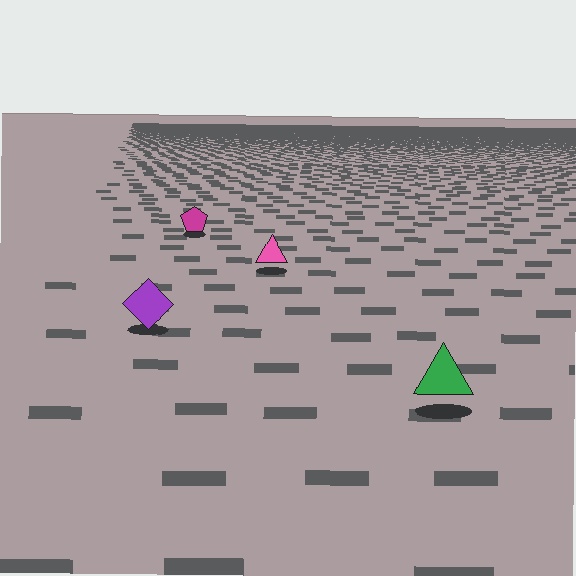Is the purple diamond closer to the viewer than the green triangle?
No. The green triangle is closer — you can tell from the texture gradient: the ground texture is coarser near it.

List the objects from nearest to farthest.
From nearest to farthest: the green triangle, the purple diamond, the pink triangle, the magenta pentagon.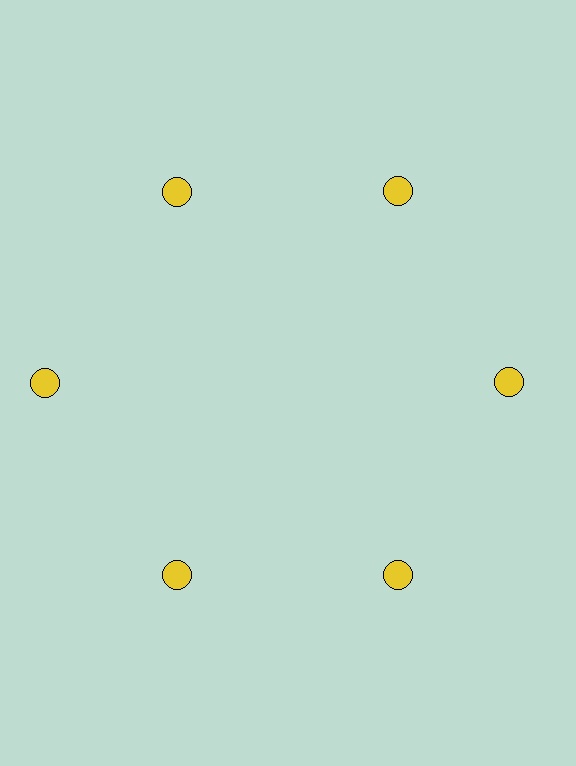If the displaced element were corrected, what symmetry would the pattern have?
It would have 6-fold rotational symmetry — the pattern would map onto itself every 60 degrees.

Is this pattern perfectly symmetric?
No. The 6 yellow circles are arranged in a ring, but one element near the 9 o'clock position is pushed outward from the center, breaking the 6-fold rotational symmetry.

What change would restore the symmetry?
The symmetry would be restored by moving it inward, back onto the ring so that all 6 circles sit at equal angles and equal distance from the center.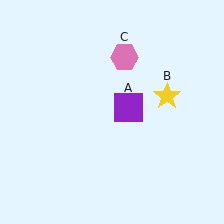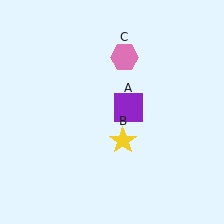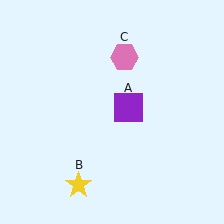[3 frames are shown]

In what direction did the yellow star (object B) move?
The yellow star (object B) moved down and to the left.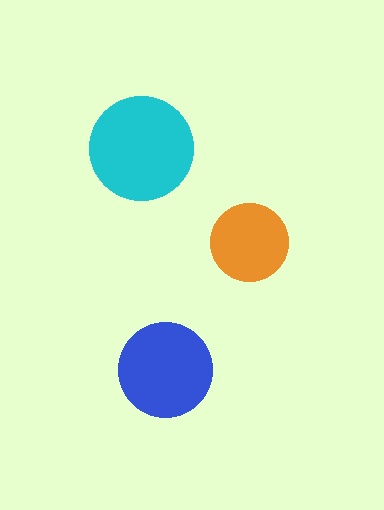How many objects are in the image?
There are 3 objects in the image.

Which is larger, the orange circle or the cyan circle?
The cyan one.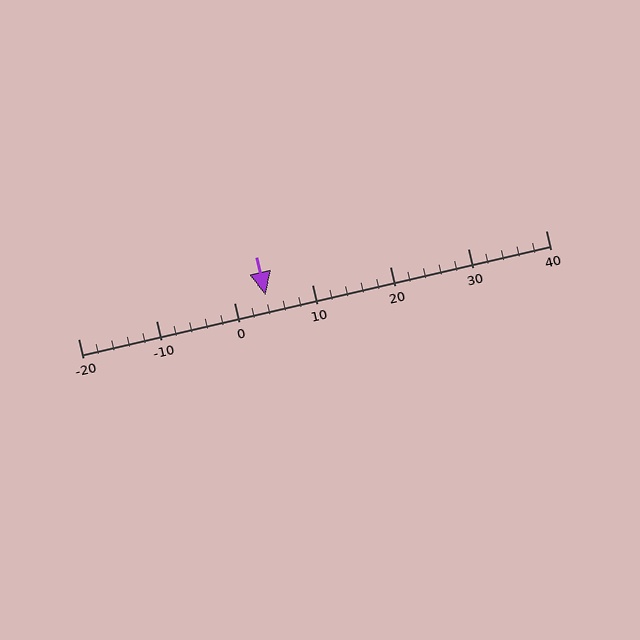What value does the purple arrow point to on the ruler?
The purple arrow points to approximately 4.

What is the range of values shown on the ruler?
The ruler shows values from -20 to 40.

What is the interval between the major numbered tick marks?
The major tick marks are spaced 10 units apart.